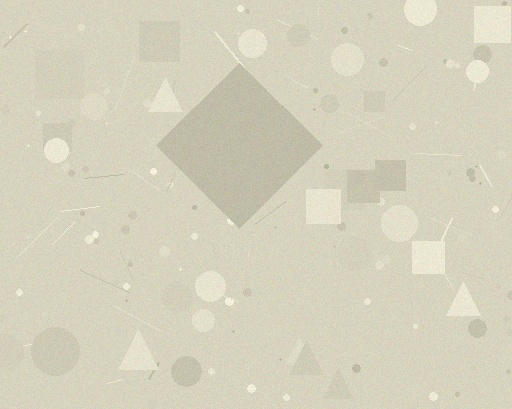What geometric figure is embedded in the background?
A diamond is embedded in the background.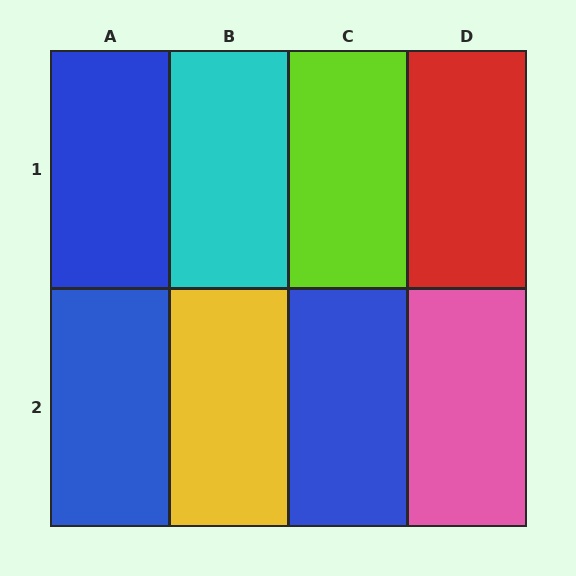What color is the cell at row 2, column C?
Blue.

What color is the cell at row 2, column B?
Yellow.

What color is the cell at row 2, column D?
Pink.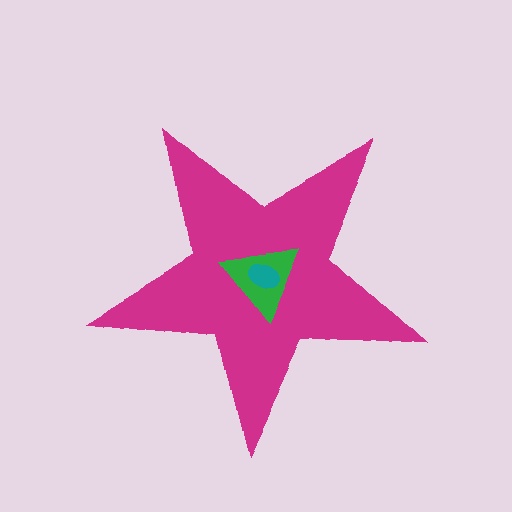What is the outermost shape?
The magenta star.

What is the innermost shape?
The teal ellipse.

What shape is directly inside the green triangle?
The teal ellipse.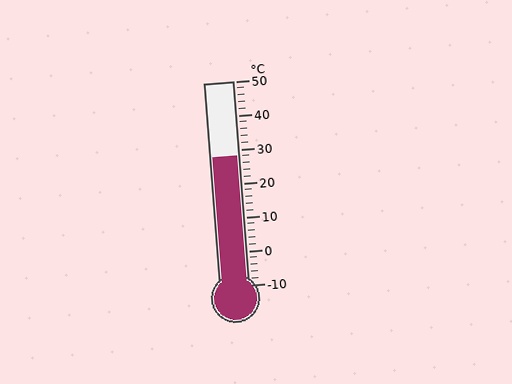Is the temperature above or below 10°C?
The temperature is above 10°C.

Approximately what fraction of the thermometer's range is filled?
The thermometer is filled to approximately 65% of its range.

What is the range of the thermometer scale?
The thermometer scale ranges from -10°C to 50°C.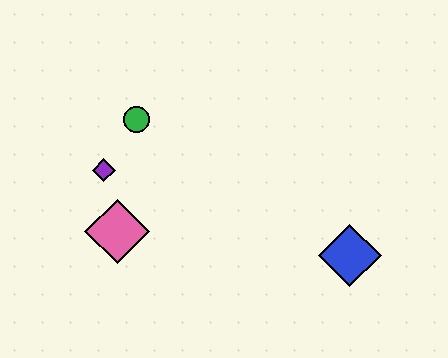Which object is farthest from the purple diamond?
The blue diamond is farthest from the purple diamond.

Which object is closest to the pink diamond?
The purple diamond is closest to the pink diamond.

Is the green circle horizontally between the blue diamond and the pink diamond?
Yes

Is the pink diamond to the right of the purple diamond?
Yes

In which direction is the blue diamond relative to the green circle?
The blue diamond is to the right of the green circle.